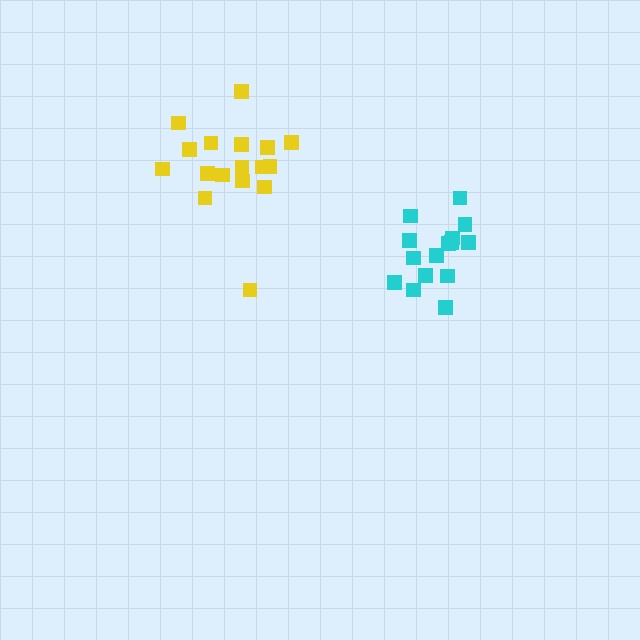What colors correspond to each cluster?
The clusters are colored: yellow, cyan.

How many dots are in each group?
Group 1: 17 dots, Group 2: 15 dots (32 total).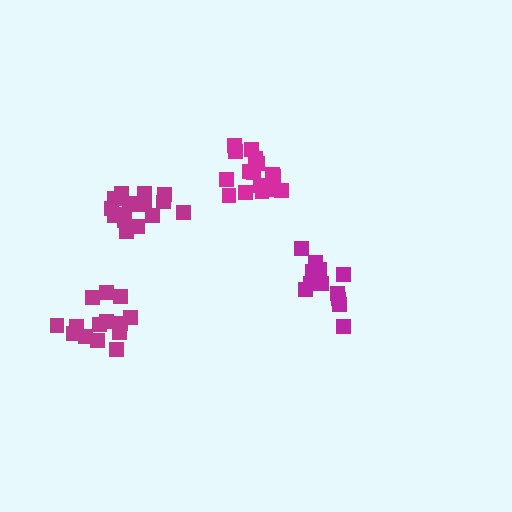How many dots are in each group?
Group 1: 13 dots, Group 2: 14 dots, Group 3: 16 dots, Group 4: 16 dots (59 total).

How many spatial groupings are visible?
There are 4 spatial groupings.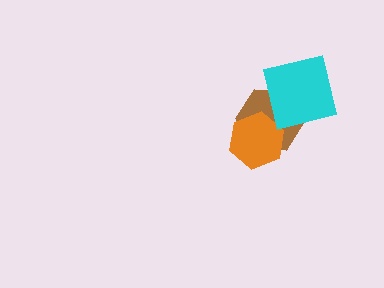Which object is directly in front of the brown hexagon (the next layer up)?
The orange hexagon is directly in front of the brown hexagon.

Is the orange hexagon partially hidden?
Yes, it is partially covered by another shape.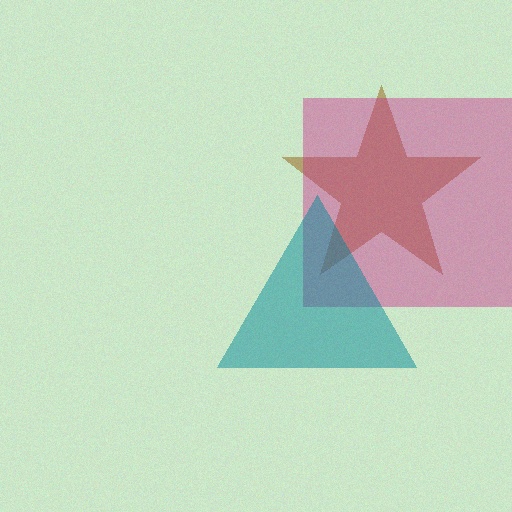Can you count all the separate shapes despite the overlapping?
Yes, there are 3 separate shapes.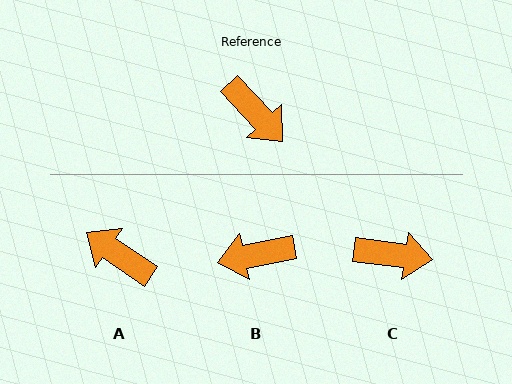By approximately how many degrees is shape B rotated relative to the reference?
Approximately 122 degrees clockwise.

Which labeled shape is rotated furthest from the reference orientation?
A, about 167 degrees away.